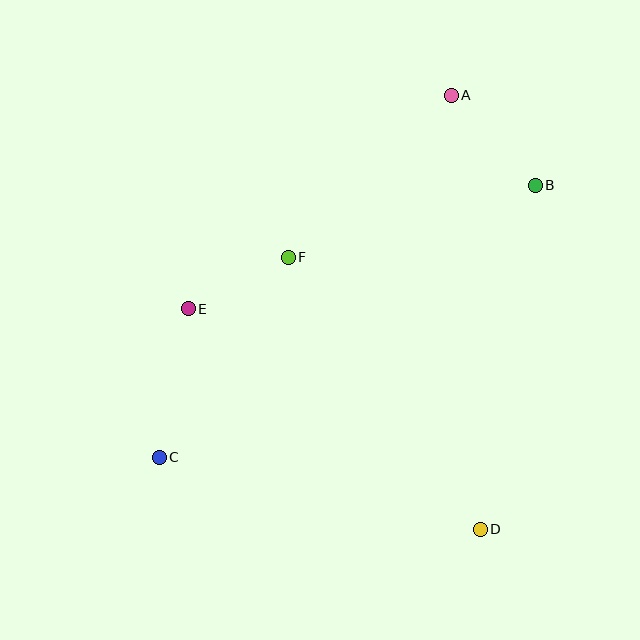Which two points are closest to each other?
Points E and F are closest to each other.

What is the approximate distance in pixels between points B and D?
The distance between B and D is approximately 349 pixels.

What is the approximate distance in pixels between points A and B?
The distance between A and B is approximately 123 pixels.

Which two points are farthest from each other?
Points A and C are farthest from each other.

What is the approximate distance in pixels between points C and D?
The distance between C and D is approximately 329 pixels.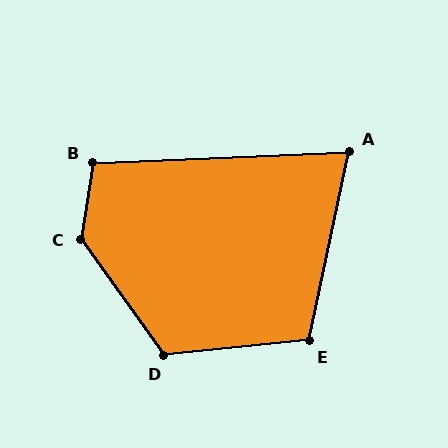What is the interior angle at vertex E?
Approximately 108 degrees (obtuse).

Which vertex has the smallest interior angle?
A, at approximately 76 degrees.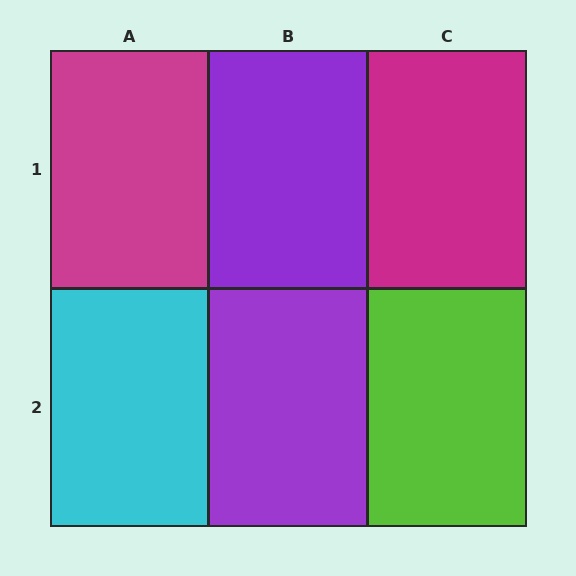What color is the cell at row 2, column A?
Cyan.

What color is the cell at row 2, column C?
Lime.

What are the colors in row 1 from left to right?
Magenta, purple, magenta.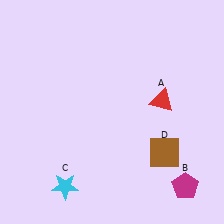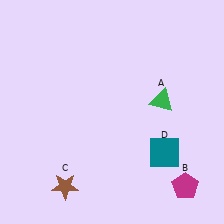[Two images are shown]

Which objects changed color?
A changed from red to green. C changed from cyan to brown. D changed from brown to teal.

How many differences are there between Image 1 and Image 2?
There are 3 differences between the two images.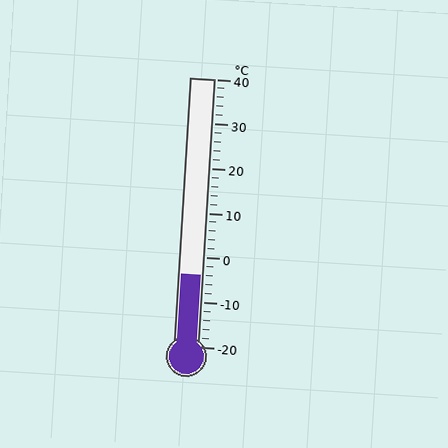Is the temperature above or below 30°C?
The temperature is below 30°C.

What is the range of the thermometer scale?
The thermometer scale ranges from -20°C to 40°C.